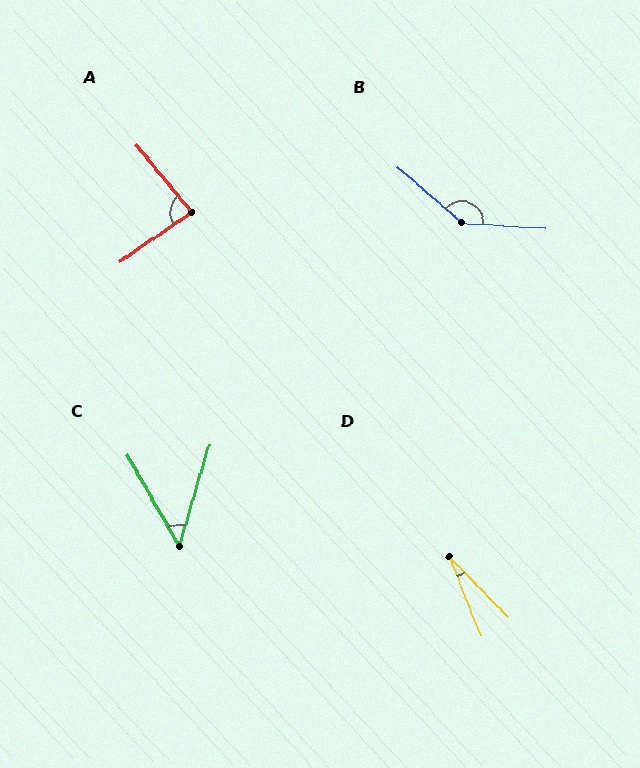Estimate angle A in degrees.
Approximately 85 degrees.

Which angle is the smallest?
D, at approximately 23 degrees.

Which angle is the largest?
B, at approximately 143 degrees.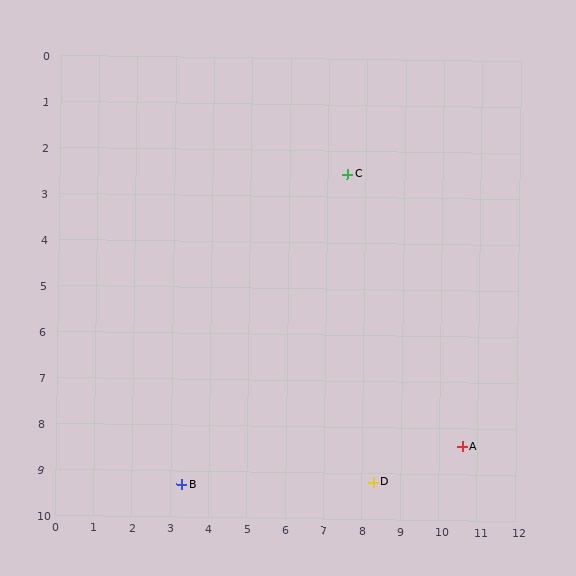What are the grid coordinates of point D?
Point D is at approximately (8.3, 9.2).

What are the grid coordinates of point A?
Point A is at approximately (10.6, 8.4).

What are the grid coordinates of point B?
Point B is at approximately (3.3, 9.3).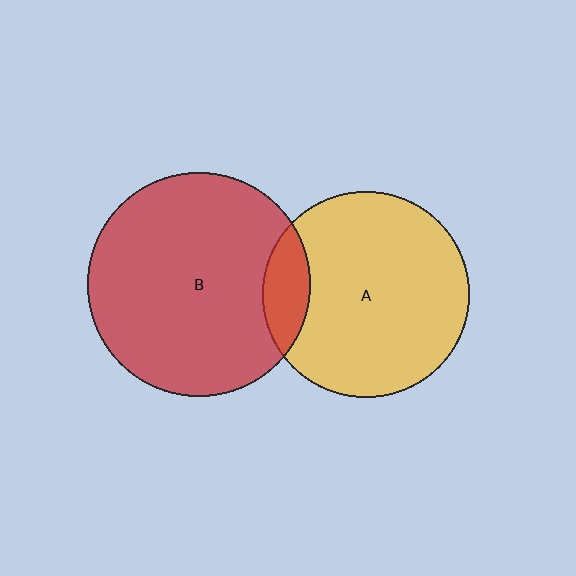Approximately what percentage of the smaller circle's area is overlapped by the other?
Approximately 15%.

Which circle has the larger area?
Circle B (red).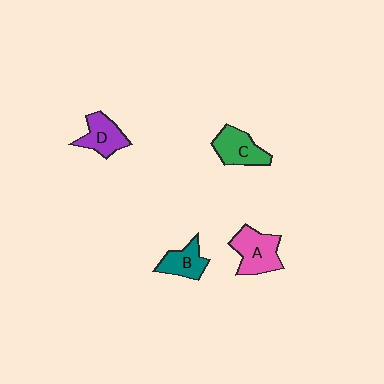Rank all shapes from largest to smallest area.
From largest to smallest: A (pink), C (green), D (purple), B (teal).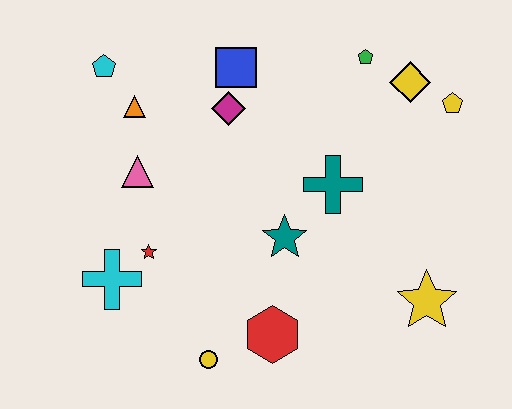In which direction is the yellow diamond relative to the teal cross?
The yellow diamond is above the teal cross.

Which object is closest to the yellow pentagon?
The yellow diamond is closest to the yellow pentagon.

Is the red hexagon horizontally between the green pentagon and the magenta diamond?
Yes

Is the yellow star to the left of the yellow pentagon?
Yes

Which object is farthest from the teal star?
The cyan pentagon is farthest from the teal star.